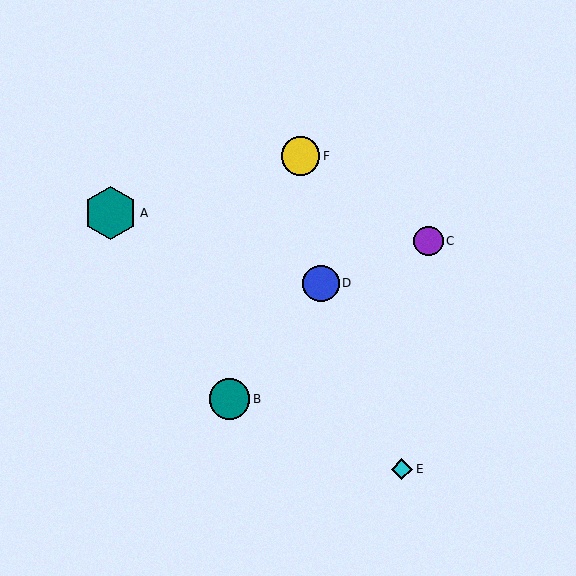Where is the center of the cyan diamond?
The center of the cyan diamond is at (402, 469).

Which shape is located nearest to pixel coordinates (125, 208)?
The teal hexagon (labeled A) at (110, 213) is nearest to that location.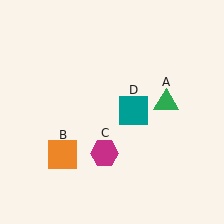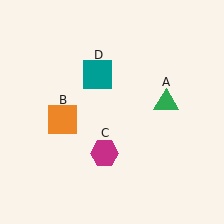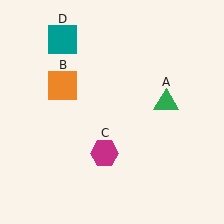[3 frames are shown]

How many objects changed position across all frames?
2 objects changed position: orange square (object B), teal square (object D).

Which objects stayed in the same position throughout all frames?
Green triangle (object A) and magenta hexagon (object C) remained stationary.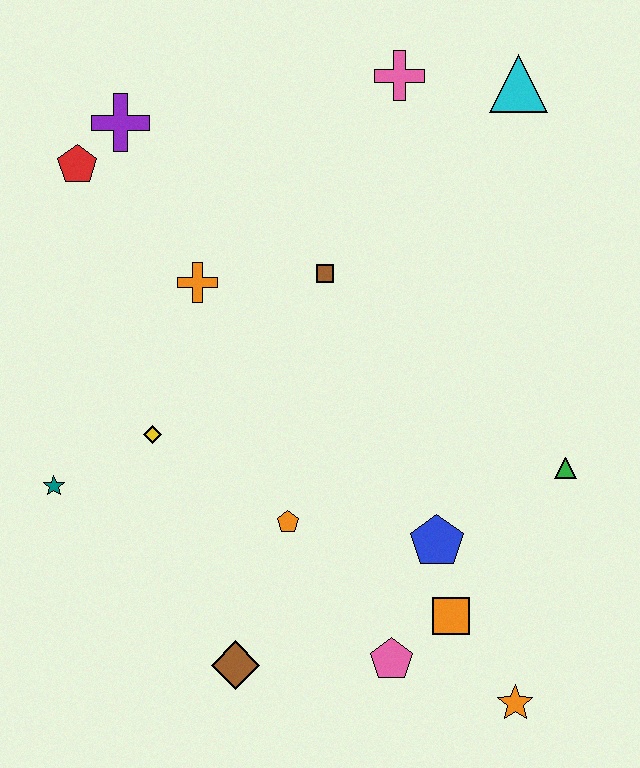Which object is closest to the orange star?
The orange square is closest to the orange star.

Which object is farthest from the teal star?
The cyan triangle is farthest from the teal star.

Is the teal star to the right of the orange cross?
No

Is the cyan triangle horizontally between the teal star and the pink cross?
No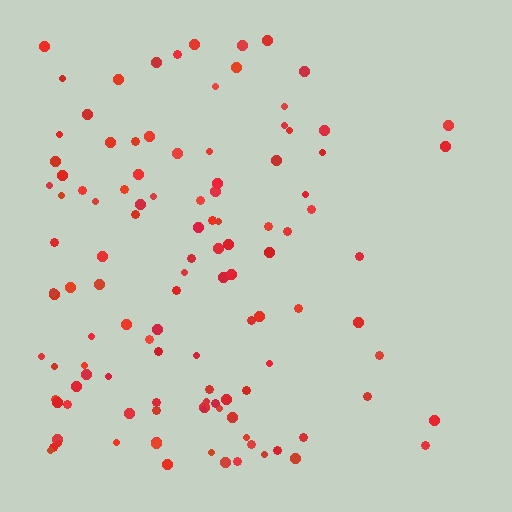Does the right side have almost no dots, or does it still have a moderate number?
Still a moderate number, just noticeably fewer than the left.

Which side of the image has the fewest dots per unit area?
The right.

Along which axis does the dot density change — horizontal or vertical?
Horizontal.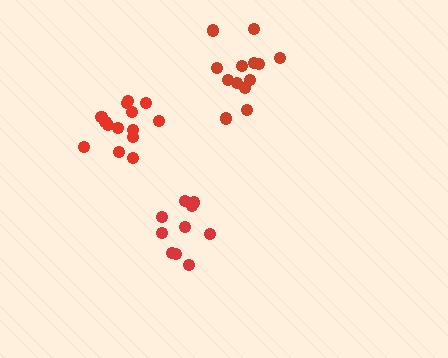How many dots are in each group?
Group 1: 13 dots, Group 2: 14 dots, Group 3: 10 dots (37 total).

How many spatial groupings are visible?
There are 3 spatial groupings.